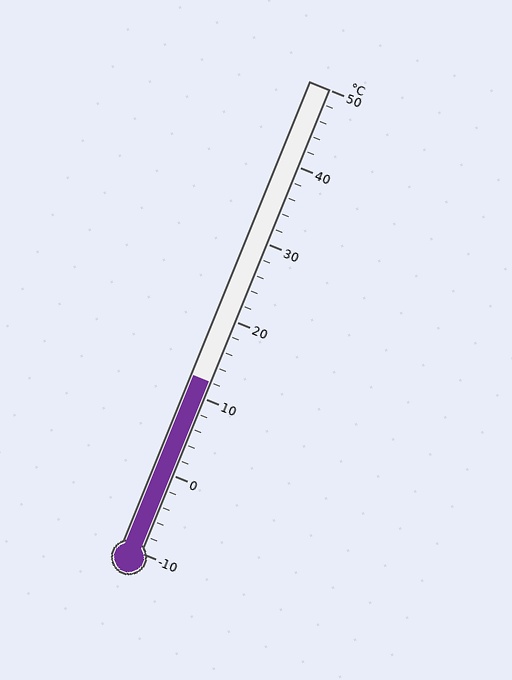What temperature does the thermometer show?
The thermometer shows approximately 12°C.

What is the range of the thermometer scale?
The thermometer scale ranges from -10°C to 50°C.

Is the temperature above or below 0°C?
The temperature is above 0°C.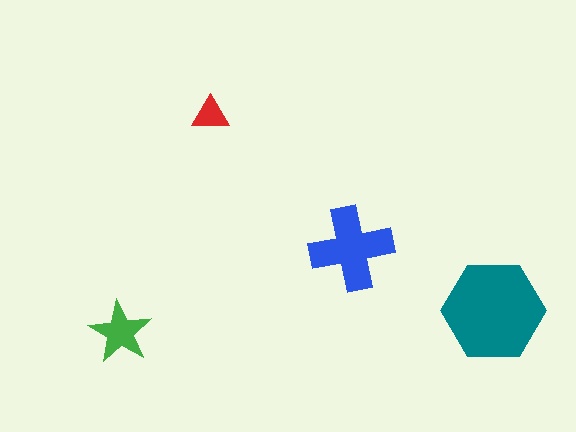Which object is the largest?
The teal hexagon.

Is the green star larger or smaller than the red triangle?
Larger.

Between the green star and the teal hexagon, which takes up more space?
The teal hexagon.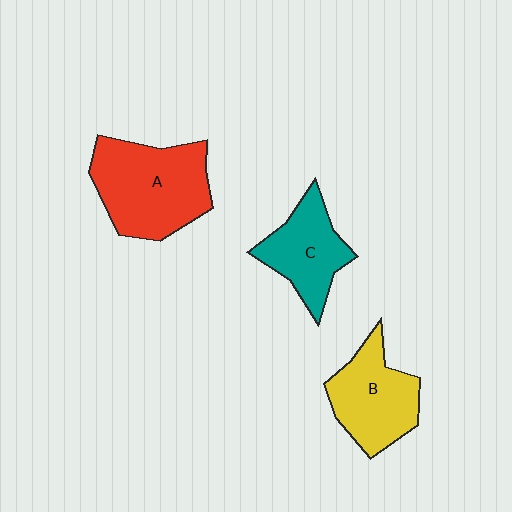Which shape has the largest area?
Shape A (red).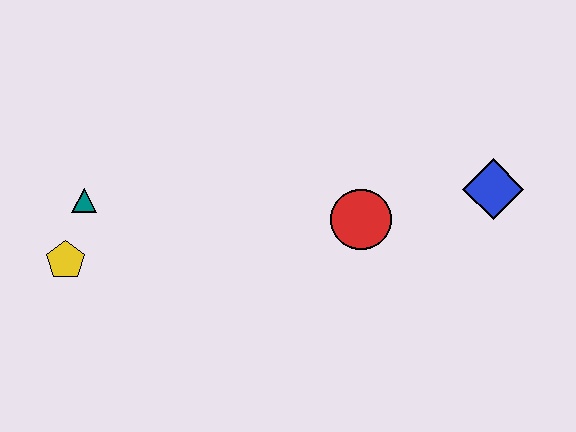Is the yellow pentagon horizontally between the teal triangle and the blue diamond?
No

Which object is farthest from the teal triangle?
The blue diamond is farthest from the teal triangle.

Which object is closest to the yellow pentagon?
The teal triangle is closest to the yellow pentagon.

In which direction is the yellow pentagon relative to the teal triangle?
The yellow pentagon is below the teal triangle.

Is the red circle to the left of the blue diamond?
Yes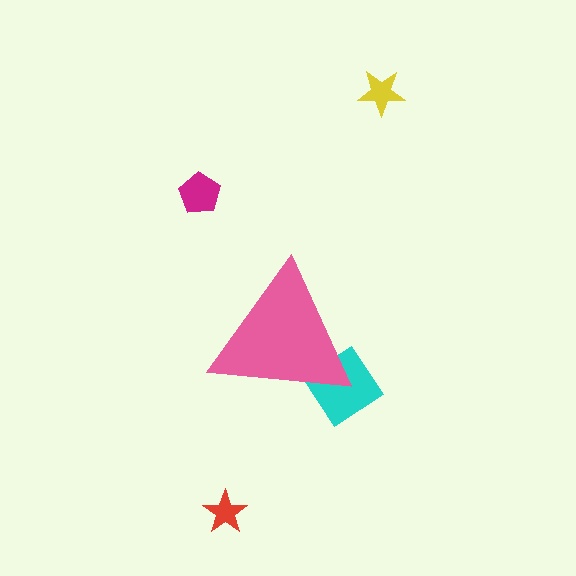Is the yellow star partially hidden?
No, the yellow star is fully visible.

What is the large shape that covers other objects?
A pink triangle.